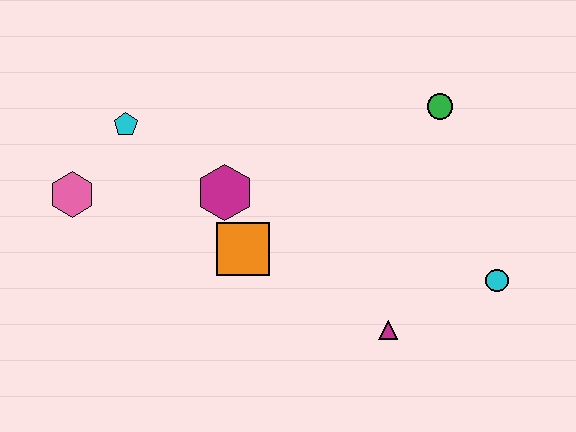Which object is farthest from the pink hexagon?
The cyan circle is farthest from the pink hexagon.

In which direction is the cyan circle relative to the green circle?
The cyan circle is below the green circle.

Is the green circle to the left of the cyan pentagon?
No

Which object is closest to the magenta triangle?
The cyan circle is closest to the magenta triangle.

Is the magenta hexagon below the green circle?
Yes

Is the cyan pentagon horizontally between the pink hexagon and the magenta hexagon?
Yes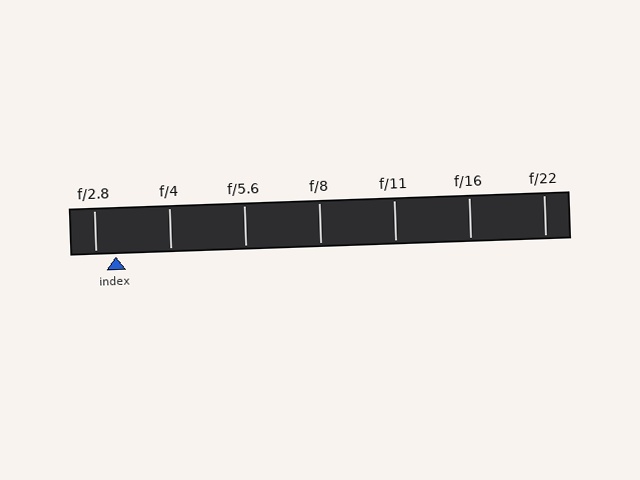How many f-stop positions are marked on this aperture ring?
There are 7 f-stop positions marked.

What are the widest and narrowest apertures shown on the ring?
The widest aperture shown is f/2.8 and the narrowest is f/22.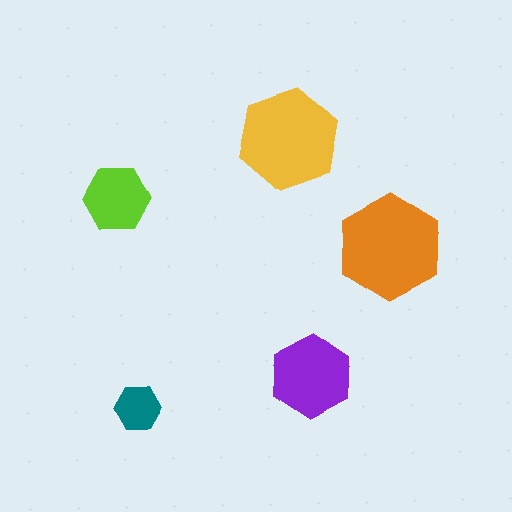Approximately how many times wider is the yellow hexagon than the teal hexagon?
About 2 times wider.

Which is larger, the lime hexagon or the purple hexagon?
The purple one.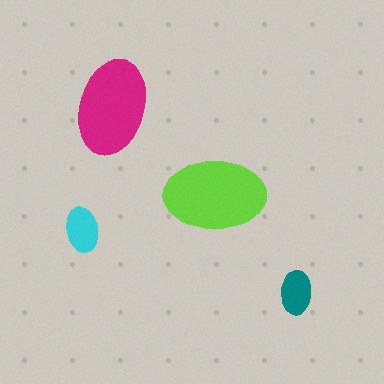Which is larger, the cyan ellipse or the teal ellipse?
The cyan one.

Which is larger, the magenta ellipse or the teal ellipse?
The magenta one.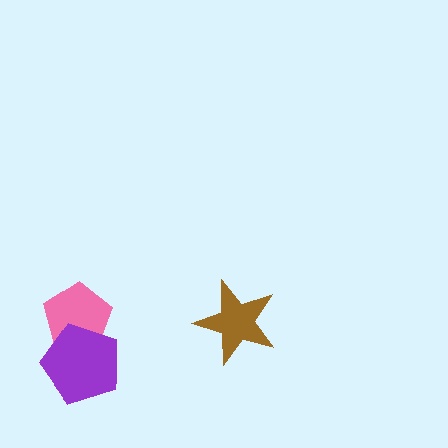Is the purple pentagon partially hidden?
No, no other shape covers it.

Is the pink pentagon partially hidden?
Yes, it is partially covered by another shape.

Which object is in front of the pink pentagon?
The purple pentagon is in front of the pink pentagon.